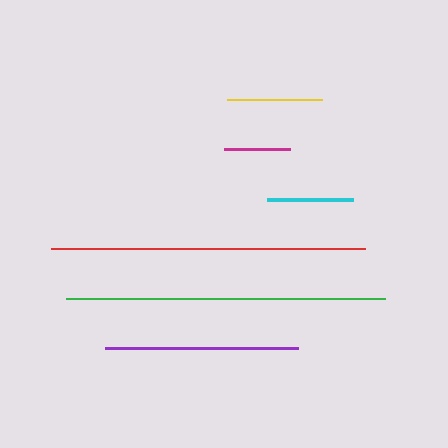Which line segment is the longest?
The green line is the longest at approximately 319 pixels.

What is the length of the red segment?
The red segment is approximately 314 pixels long.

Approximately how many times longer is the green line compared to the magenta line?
The green line is approximately 4.8 times the length of the magenta line.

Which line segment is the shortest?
The magenta line is the shortest at approximately 66 pixels.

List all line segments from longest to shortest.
From longest to shortest: green, red, purple, yellow, cyan, magenta.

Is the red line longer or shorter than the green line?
The green line is longer than the red line.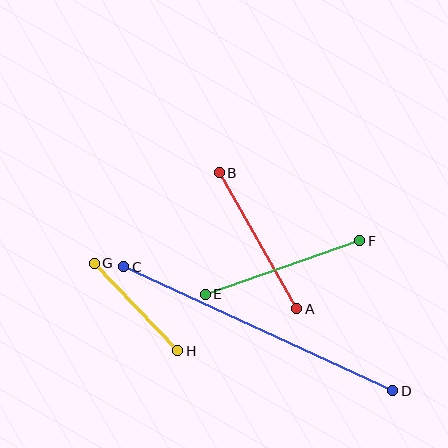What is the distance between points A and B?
The distance is approximately 157 pixels.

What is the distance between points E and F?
The distance is approximately 163 pixels.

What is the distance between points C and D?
The distance is approximately 296 pixels.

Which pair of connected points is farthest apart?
Points C and D are farthest apart.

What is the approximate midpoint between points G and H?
The midpoint is at approximately (136, 307) pixels.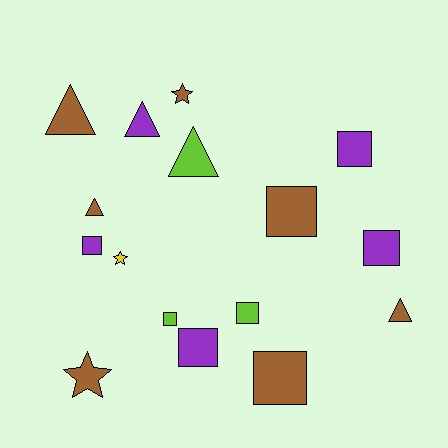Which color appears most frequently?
Brown, with 7 objects.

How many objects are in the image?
There are 16 objects.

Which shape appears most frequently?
Square, with 8 objects.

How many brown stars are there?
There are 2 brown stars.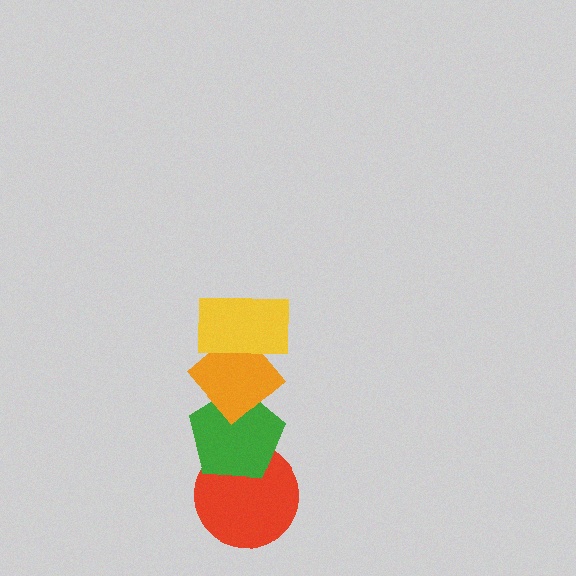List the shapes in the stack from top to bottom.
From top to bottom: the yellow rectangle, the orange diamond, the green pentagon, the red circle.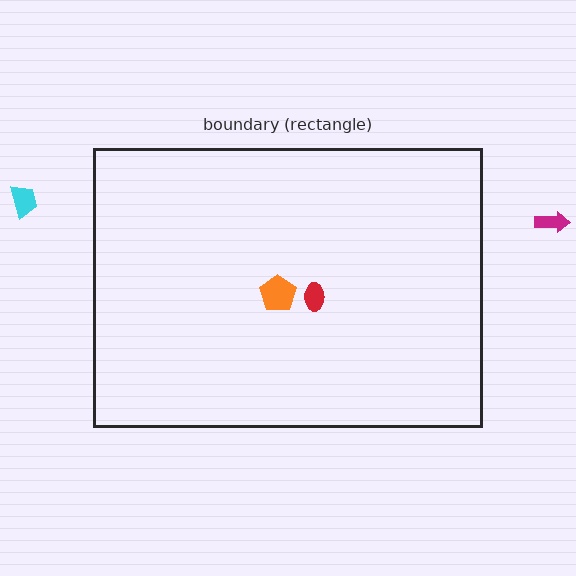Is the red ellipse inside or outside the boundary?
Inside.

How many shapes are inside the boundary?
2 inside, 2 outside.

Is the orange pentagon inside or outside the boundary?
Inside.